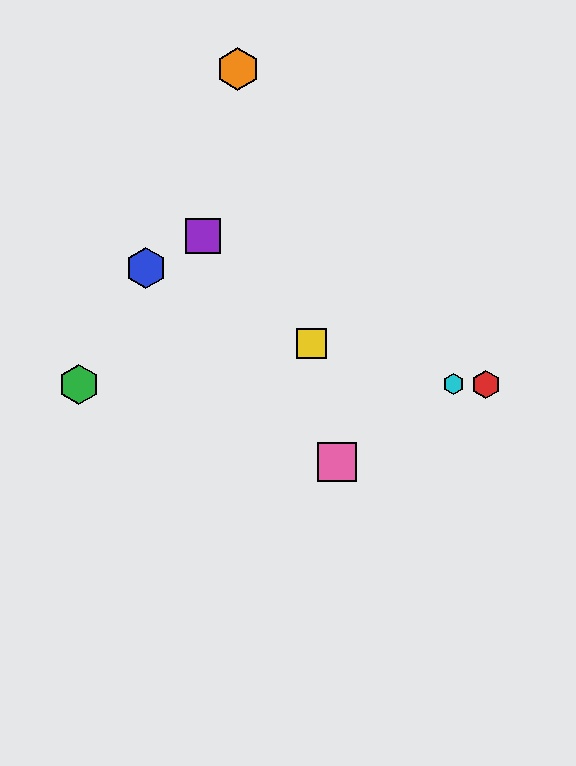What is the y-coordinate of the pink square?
The pink square is at y≈462.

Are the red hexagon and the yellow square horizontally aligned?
No, the red hexagon is at y≈384 and the yellow square is at y≈344.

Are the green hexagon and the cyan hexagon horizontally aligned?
Yes, both are at y≈384.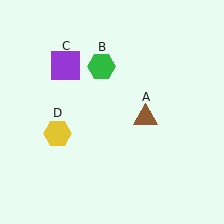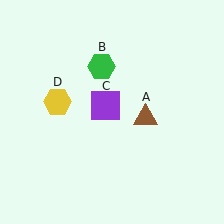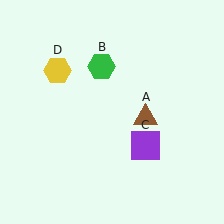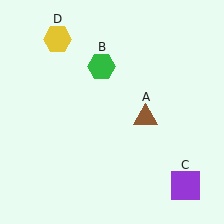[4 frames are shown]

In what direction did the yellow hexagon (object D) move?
The yellow hexagon (object D) moved up.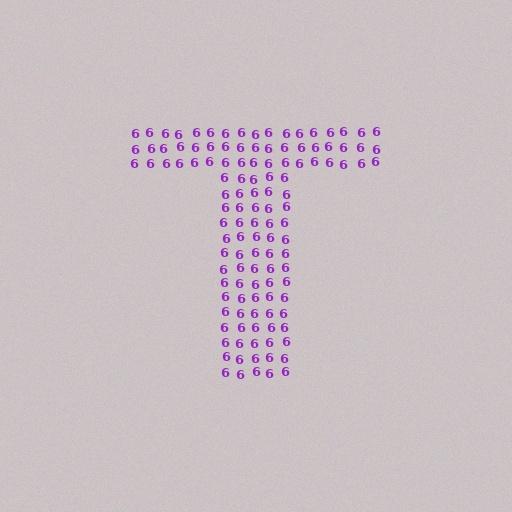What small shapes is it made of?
It is made of small digit 6's.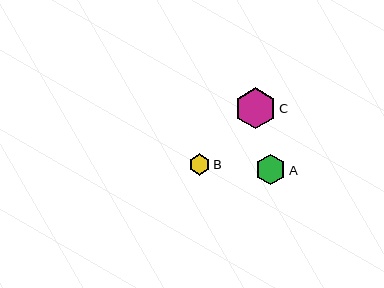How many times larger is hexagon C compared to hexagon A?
Hexagon C is approximately 1.3 times the size of hexagon A.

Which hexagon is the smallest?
Hexagon B is the smallest with a size of approximately 22 pixels.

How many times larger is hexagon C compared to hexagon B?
Hexagon C is approximately 1.9 times the size of hexagon B.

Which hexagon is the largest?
Hexagon C is the largest with a size of approximately 41 pixels.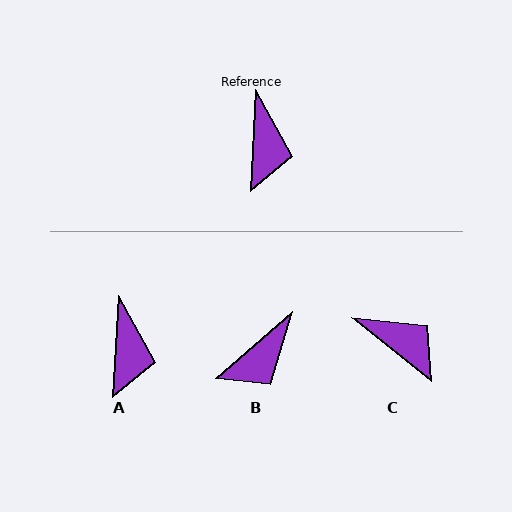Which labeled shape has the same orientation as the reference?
A.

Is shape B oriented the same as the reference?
No, it is off by about 46 degrees.